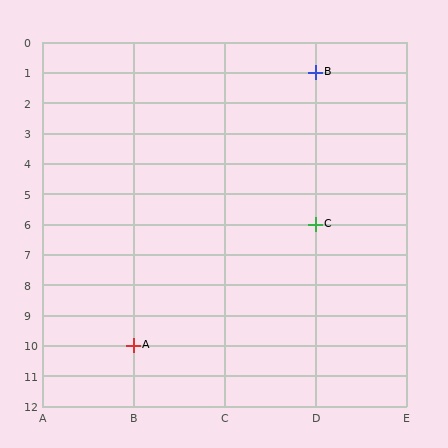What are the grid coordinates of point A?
Point A is at grid coordinates (B, 10).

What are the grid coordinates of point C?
Point C is at grid coordinates (D, 6).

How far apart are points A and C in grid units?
Points A and C are 2 columns and 4 rows apart (about 4.5 grid units diagonally).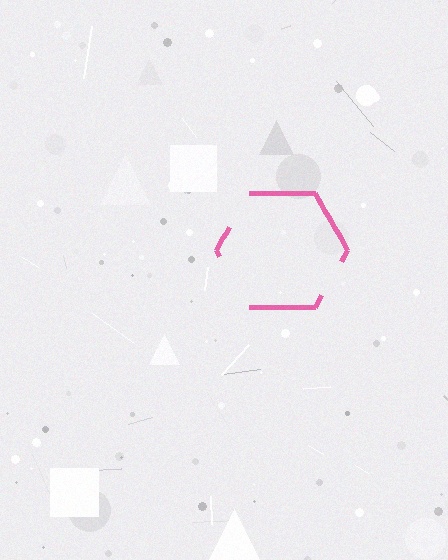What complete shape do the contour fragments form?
The contour fragments form a hexagon.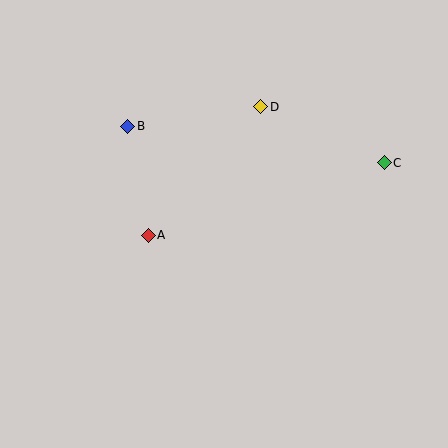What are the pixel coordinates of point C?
Point C is at (384, 163).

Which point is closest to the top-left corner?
Point B is closest to the top-left corner.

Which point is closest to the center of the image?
Point A at (148, 235) is closest to the center.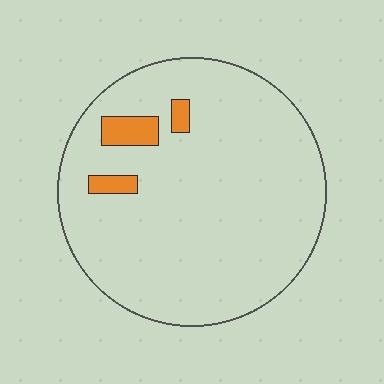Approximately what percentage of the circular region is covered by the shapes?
Approximately 5%.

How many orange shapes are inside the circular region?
3.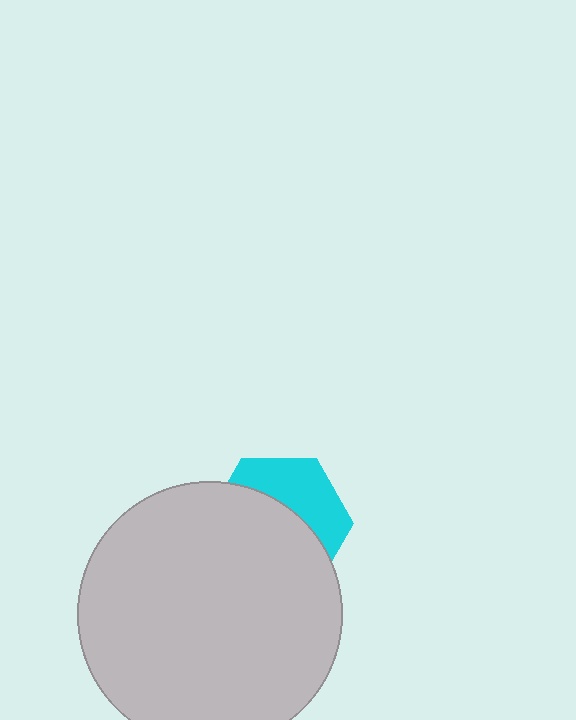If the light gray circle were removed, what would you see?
You would see the complete cyan hexagon.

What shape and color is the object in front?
The object in front is a light gray circle.